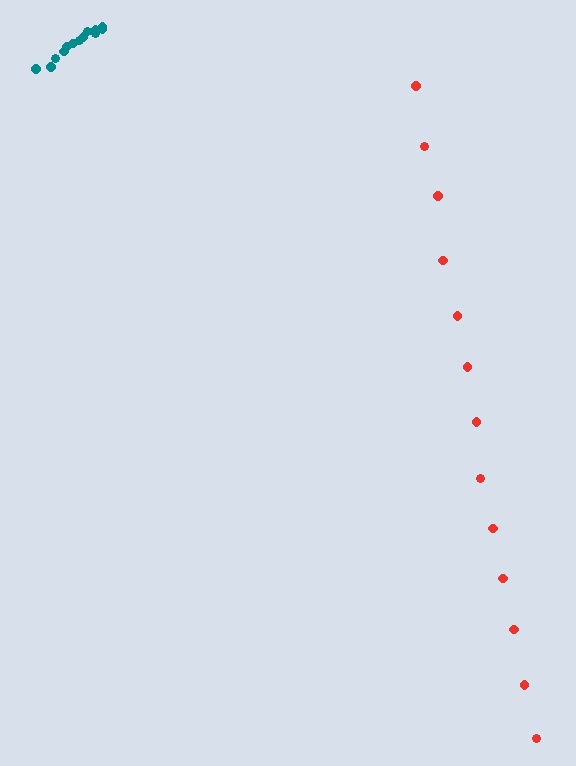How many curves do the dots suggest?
There are 2 distinct paths.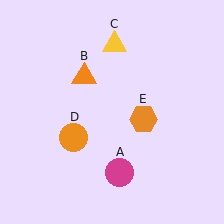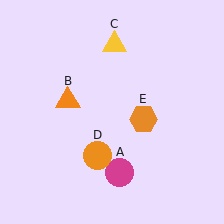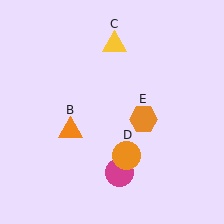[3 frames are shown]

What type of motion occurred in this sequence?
The orange triangle (object B), orange circle (object D) rotated counterclockwise around the center of the scene.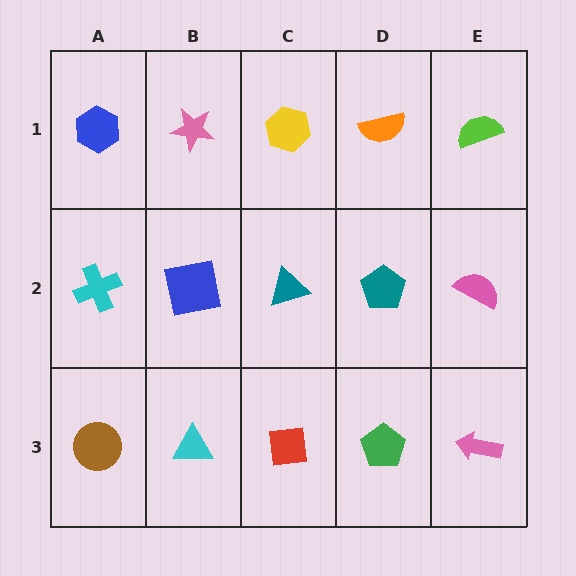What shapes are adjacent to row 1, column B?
A blue square (row 2, column B), a blue hexagon (row 1, column A), a yellow hexagon (row 1, column C).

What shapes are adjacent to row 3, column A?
A cyan cross (row 2, column A), a cyan triangle (row 3, column B).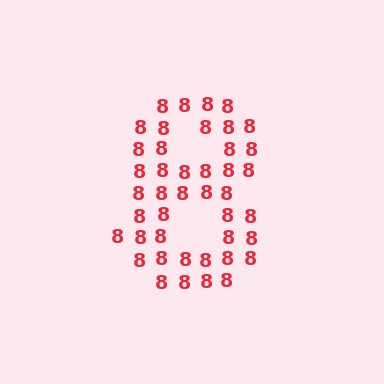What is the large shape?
The large shape is the digit 8.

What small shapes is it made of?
It is made of small digit 8's.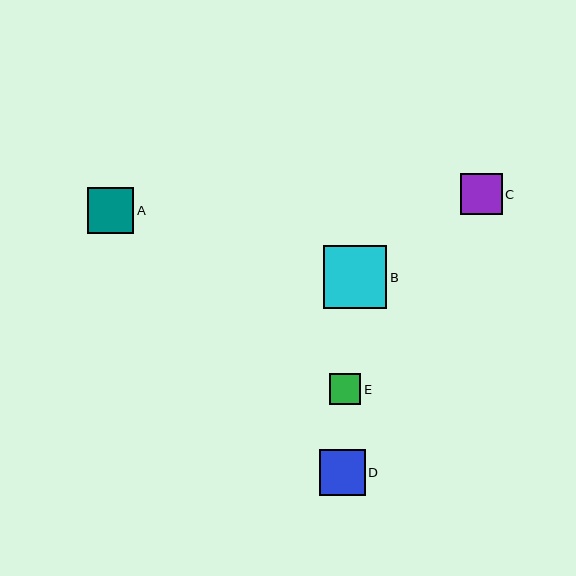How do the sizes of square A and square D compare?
Square A and square D are approximately the same size.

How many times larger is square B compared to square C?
Square B is approximately 1.5 times the size of square C.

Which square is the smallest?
Square E is the smallest with a size of approximately 31 pixels.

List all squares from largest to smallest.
From largest to smallest: B, A, D, C, E.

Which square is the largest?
Square B is the largest with a size of approximately 63 pixels.